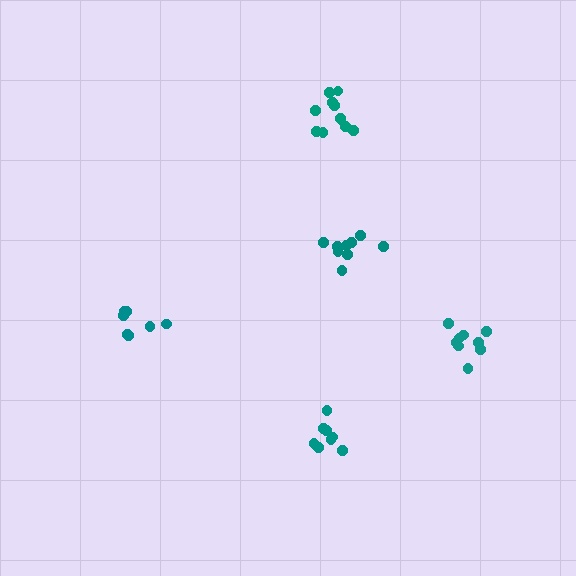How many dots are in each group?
Group 1: 8 dots, Group 2: 9 dots, Group 3: 11 dots, Group 4: 7 dots, Group 5: 9 dots (44 total).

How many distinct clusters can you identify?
There are 5 distinct clusters.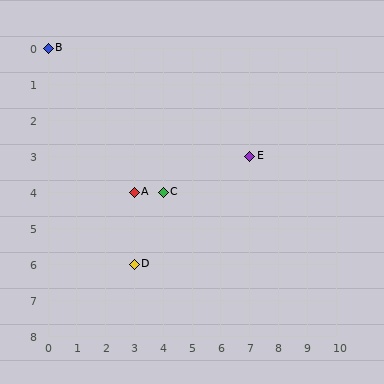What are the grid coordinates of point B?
Point B is at grid coordinates (0, 0).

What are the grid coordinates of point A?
Point A is at grid coordinates (3, 4).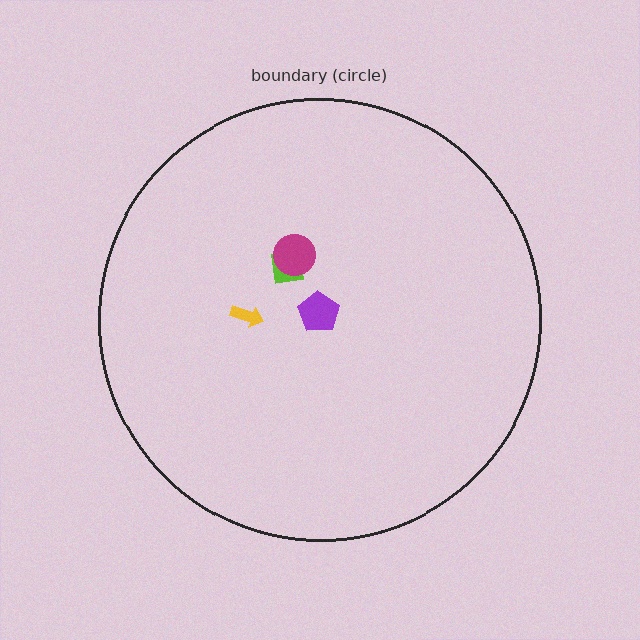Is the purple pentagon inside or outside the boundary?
Inside.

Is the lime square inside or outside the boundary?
Inside.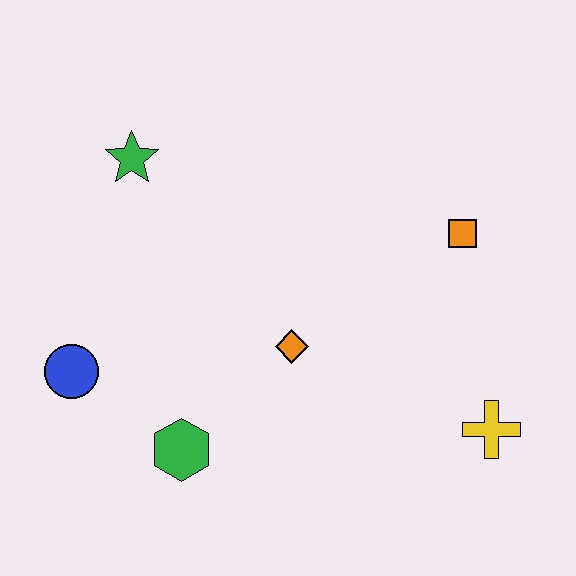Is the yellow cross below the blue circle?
Yes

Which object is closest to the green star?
The blue circle is closest to the green star.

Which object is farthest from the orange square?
The blue circle is farthest from the orange square.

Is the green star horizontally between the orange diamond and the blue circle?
Yes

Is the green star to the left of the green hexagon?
Yes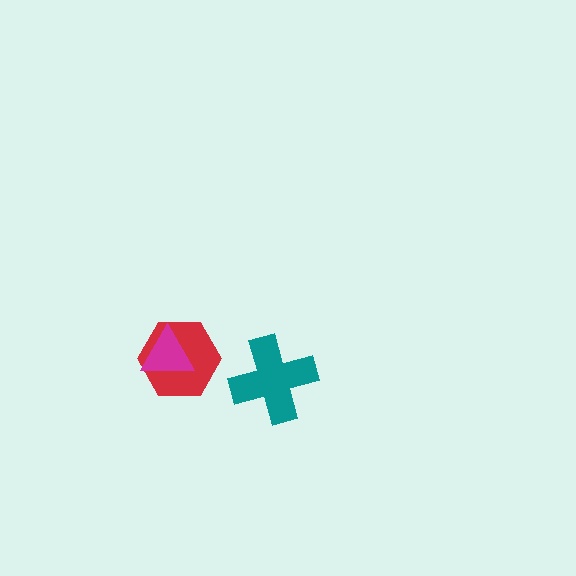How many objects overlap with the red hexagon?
1 object overlaps with the red hexagon.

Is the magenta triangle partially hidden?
No, no other shape covers it.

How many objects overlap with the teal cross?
0 objects overlap with the teal cross.